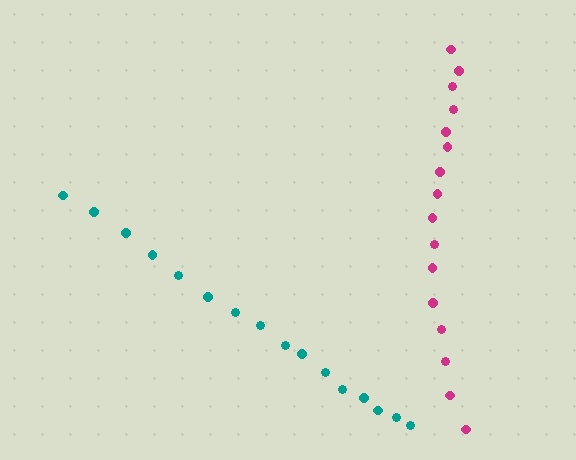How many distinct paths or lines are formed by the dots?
There are 2 distinct paths.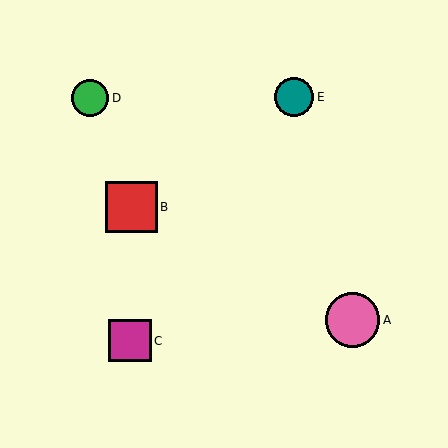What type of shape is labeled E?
Shape E is a teal circle.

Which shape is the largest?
The pink circle (labeled A) is the largest.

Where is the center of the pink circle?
The center of the pink circle is at (353, 320).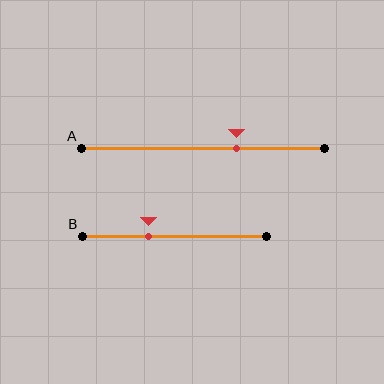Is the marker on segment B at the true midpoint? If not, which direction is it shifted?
No, the marker on segment B is shifted to the left by about 14% of the segment length.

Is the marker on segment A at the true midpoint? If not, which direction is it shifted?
No, the marker on segment A is shifted to the right by about 14% of the segment length.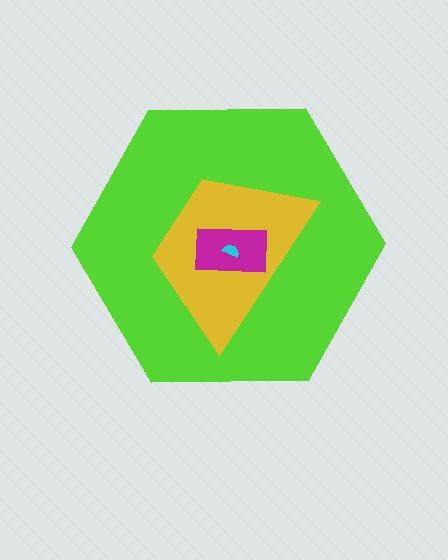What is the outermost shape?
The lime hexagon.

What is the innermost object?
The cyan semicircle.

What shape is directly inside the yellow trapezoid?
The magenta rectangle.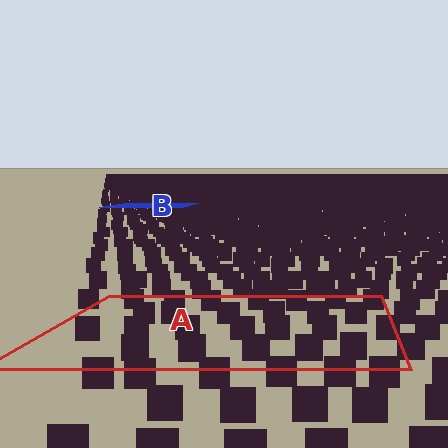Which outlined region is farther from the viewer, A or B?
Region B is farther from the viewer — the texture elements inside it appear smaller and more densely packed.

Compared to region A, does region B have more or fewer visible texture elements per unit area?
Region B has more texture elements per unit area — they are packed more densely because it is farther away.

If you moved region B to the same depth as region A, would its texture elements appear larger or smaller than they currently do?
They would appear larger. At a closer depth, the same texture elements are projected at a bigger on-screen size.